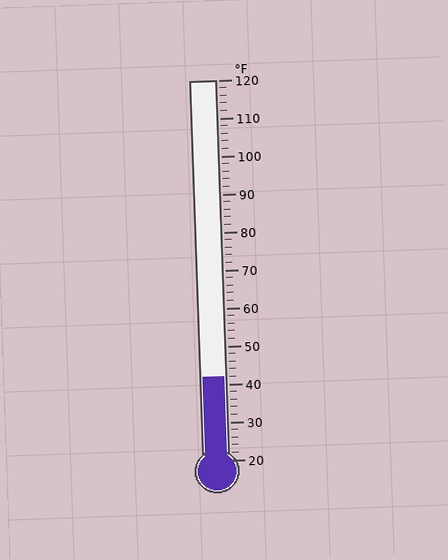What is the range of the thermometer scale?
The thermometer scale ranges from 20°F to 120°F.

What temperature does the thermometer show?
The thermometer shows approximately 42°F.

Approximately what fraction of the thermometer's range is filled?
The thermometer is filled to approximately 20% of its range.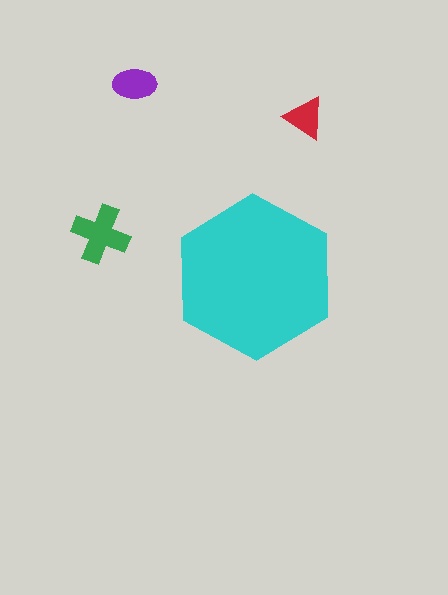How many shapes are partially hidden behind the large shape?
0 shapes are partially hidden.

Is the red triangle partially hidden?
No, the red triangle is fully visible.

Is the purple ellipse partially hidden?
No, the purple ellipse is fully visible.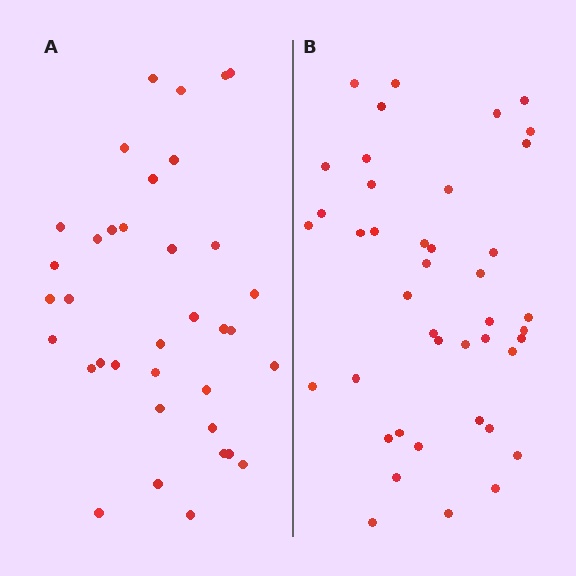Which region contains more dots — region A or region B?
Region B (the right region) has more dots.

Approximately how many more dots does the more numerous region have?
Region B has about 6 more dots than region A.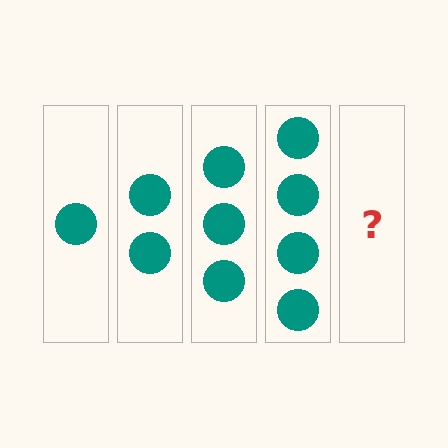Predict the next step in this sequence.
The next step is 5 circles.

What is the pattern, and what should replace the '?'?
The pattern is that each step adds one more circle. The '?' should be 5 circles.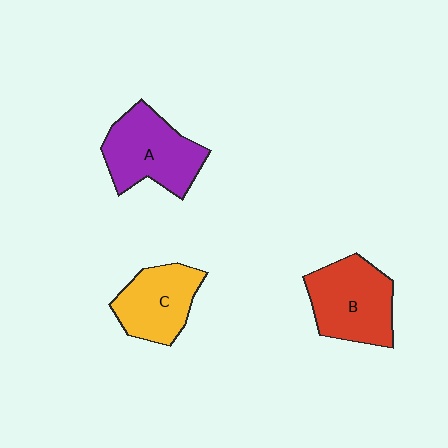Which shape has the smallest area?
Shape C (yellow).